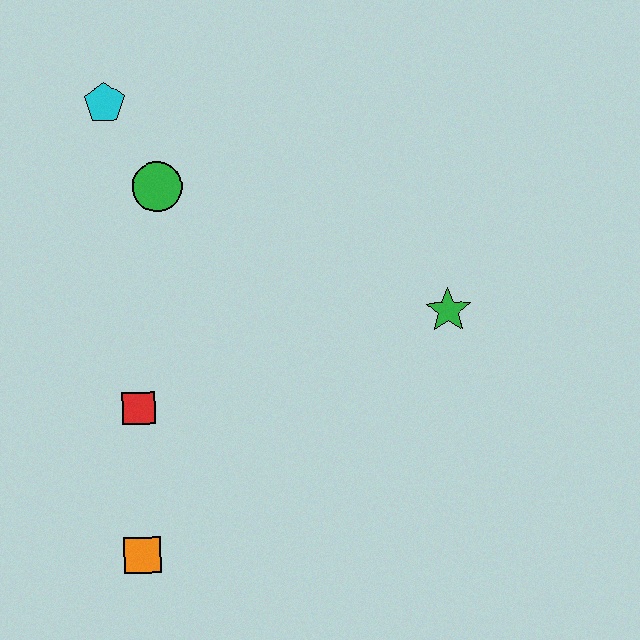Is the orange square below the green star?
Yes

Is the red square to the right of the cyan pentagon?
Yes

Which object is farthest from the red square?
The green star is farthest from the red square.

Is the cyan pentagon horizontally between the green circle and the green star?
No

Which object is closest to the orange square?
The red square is closest to the orange square.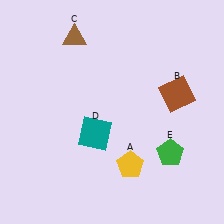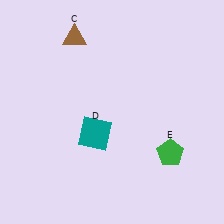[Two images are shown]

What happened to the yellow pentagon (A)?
The yellow pentagon (A) was removed in Image 2. It was in the bottom-right area of Image 1.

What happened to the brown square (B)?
The brown square (B) was removed in Image 2. It was in the top-right area of Image 1.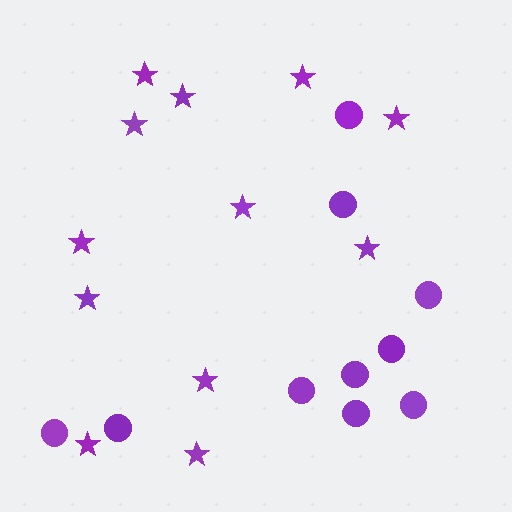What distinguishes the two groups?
There are 2 groups: one group of circles (10) and one group of stars (12).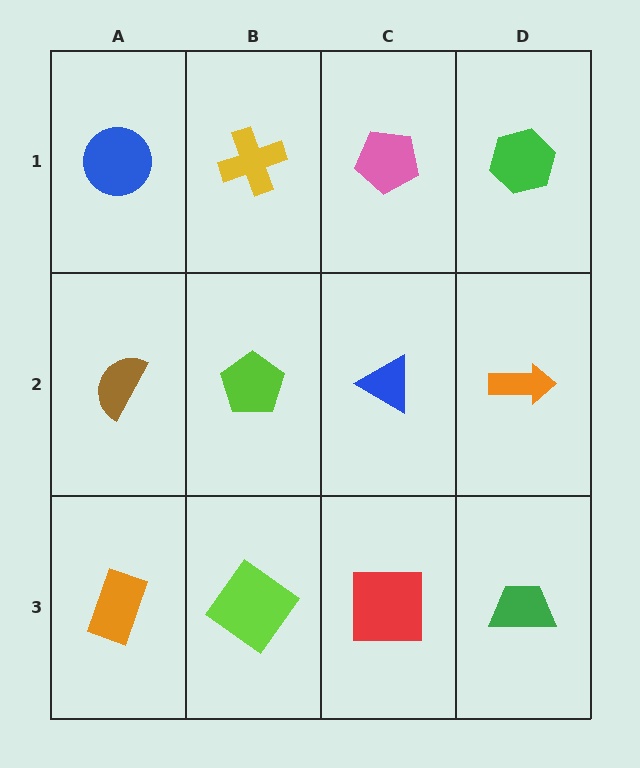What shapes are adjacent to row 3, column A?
A brown semicircle (row 2, column A), a lime diamond (row 3, column B).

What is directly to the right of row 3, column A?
A lime diamond.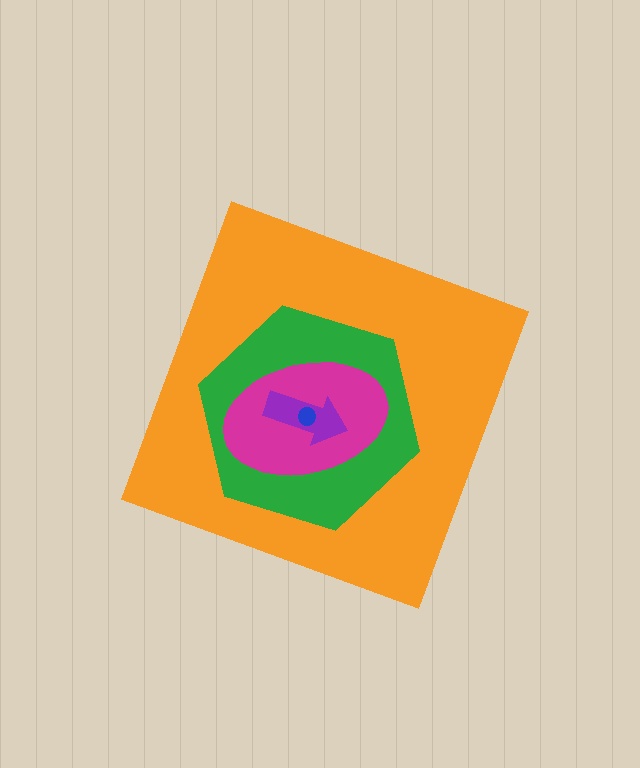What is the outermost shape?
The orange diamond.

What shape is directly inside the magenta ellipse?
The purple arrow.